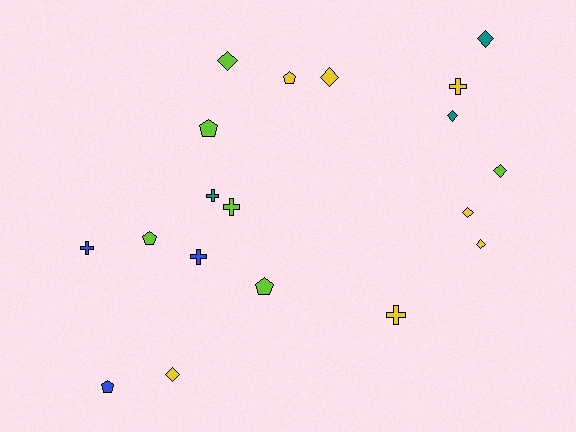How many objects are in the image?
There are 19 objects.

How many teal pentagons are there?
There are no teal pentagons.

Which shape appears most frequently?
Diamond, with 8 objects.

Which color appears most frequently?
Yellow, with 7 objects.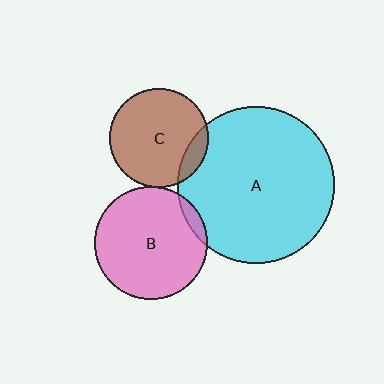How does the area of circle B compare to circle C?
Approximately 1.3 times.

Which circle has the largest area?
Circle A (cyan).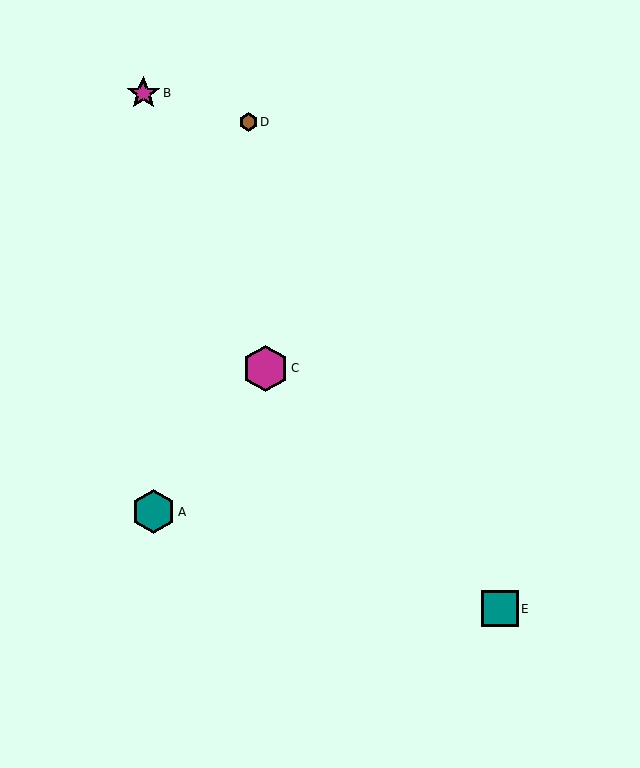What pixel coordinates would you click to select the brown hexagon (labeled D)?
Click at (248, 122) to select the brown hexagon D.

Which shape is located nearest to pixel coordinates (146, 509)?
The teal hexagon (labeled A) at (153, 512) is nearest to that location.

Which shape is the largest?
The magenta hexagon (labeled C) is the largest.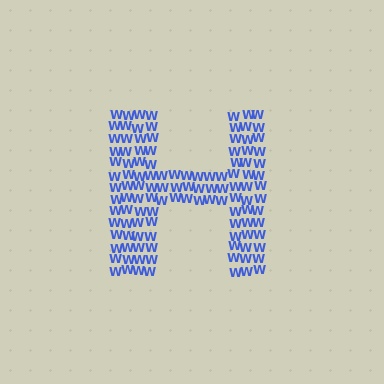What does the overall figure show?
The overall figure shows the letter H.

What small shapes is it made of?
It is made of small letter W's.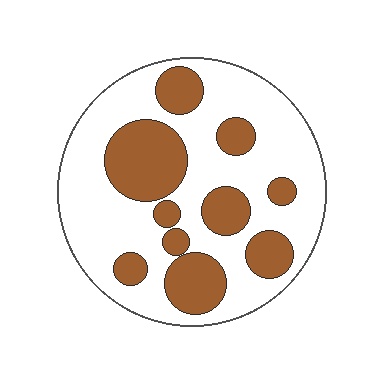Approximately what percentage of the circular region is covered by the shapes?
Approximately 30%.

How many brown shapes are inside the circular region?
10.